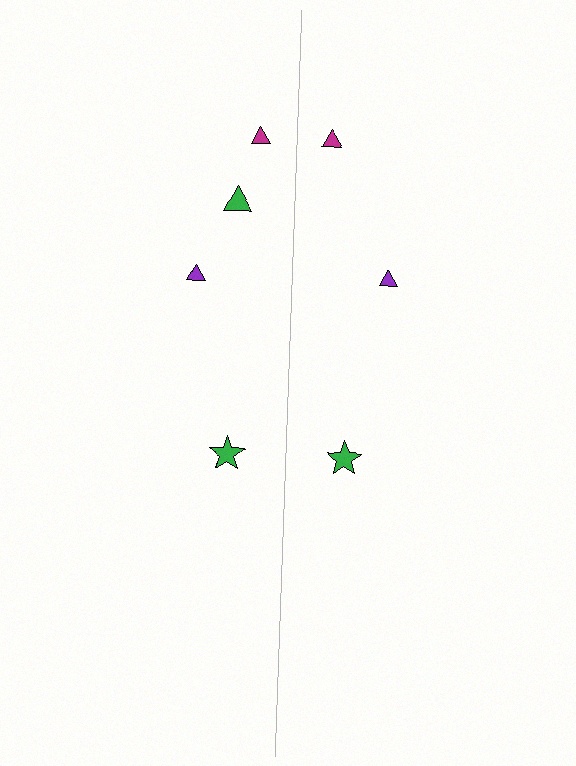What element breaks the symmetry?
A green triangle is missing from the right side.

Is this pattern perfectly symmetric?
No, the pattern is not perfectly symmetric. A green triangle is missing from the right side.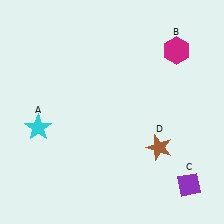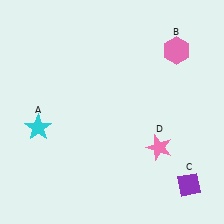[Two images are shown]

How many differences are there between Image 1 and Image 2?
There are 2 differences between the two images.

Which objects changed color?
B changed from magenta to pink. D changed from brown to pink.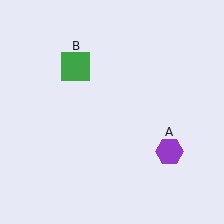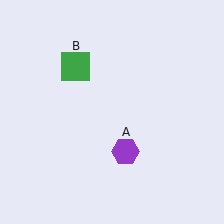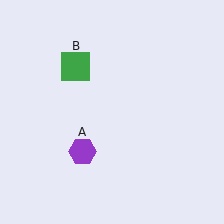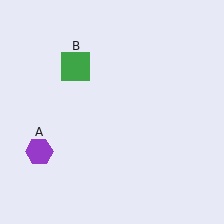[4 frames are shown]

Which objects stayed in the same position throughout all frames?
Green square (object B) remained stationary.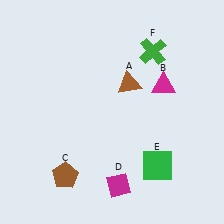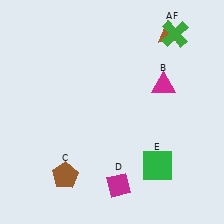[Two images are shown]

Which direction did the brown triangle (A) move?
The brown triangle (A) moved up.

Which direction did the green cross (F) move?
The green cross (F) moved right.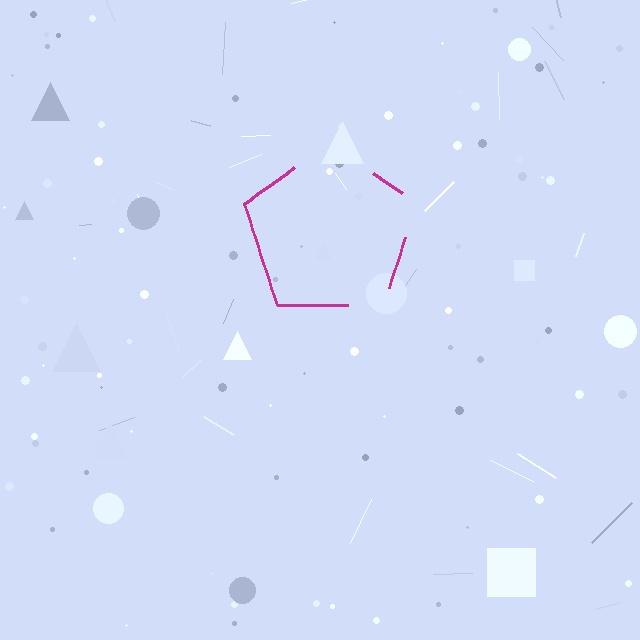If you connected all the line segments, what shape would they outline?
They would outline a pentagon.